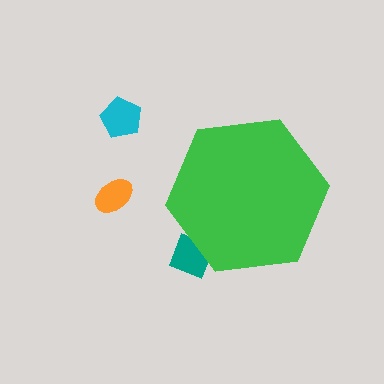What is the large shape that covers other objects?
A green hexagon.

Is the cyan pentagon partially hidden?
No, the cyan pentagon is fully visible.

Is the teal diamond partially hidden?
Yes, the teal diamond is partially hidden behind the green hexagon.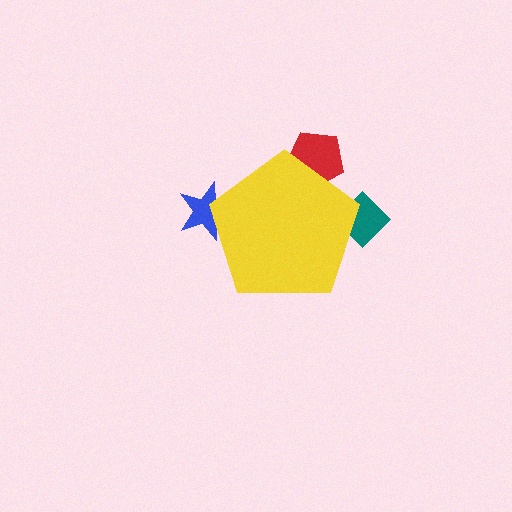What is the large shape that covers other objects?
A yellow pentagon.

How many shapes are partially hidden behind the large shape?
3 shapes are partially hidden.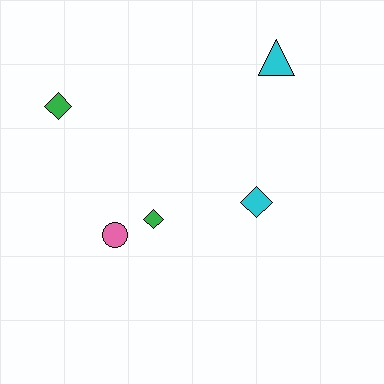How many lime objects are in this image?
There are no lime objects.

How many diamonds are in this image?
There are 3 diamonds.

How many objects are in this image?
There are 5 objects.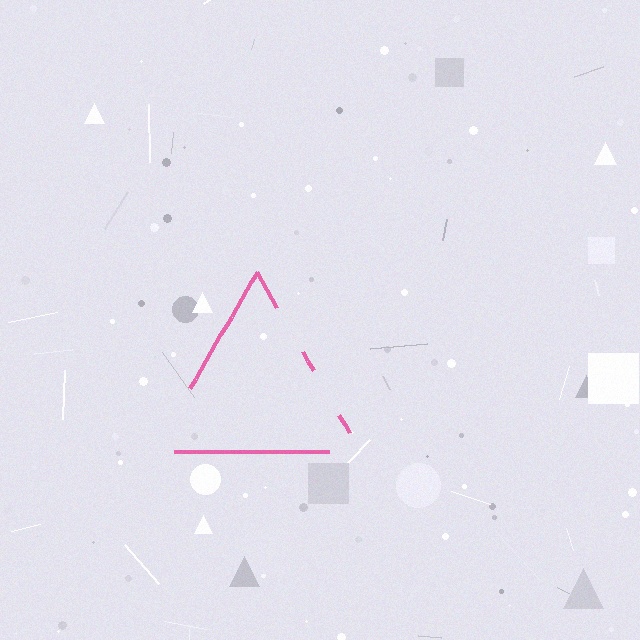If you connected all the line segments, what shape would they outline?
They would outline a triangle.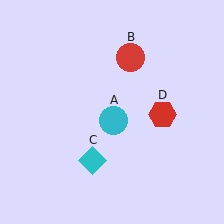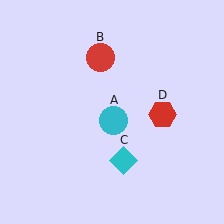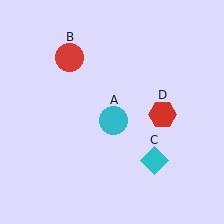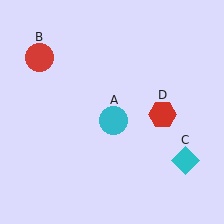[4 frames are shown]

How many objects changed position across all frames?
2 objects changed position: red circle (object B), cyan diamond (object C).